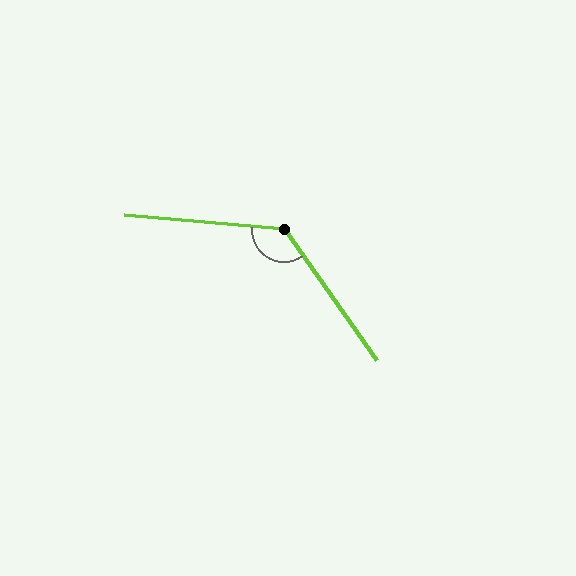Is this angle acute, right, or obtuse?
It is obtuse.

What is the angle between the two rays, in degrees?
Approximately 130 degrees.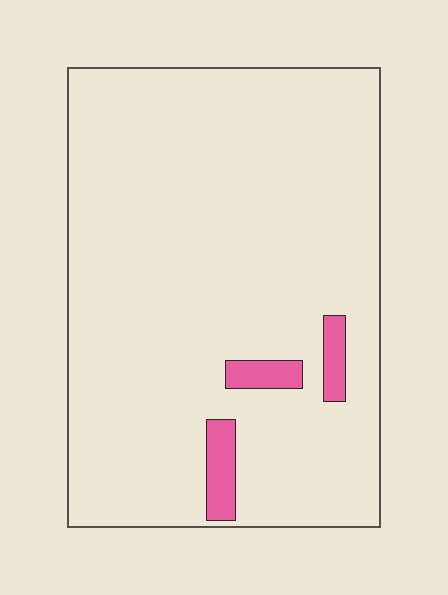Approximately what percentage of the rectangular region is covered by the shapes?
Approximately 5%.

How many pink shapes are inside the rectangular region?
3.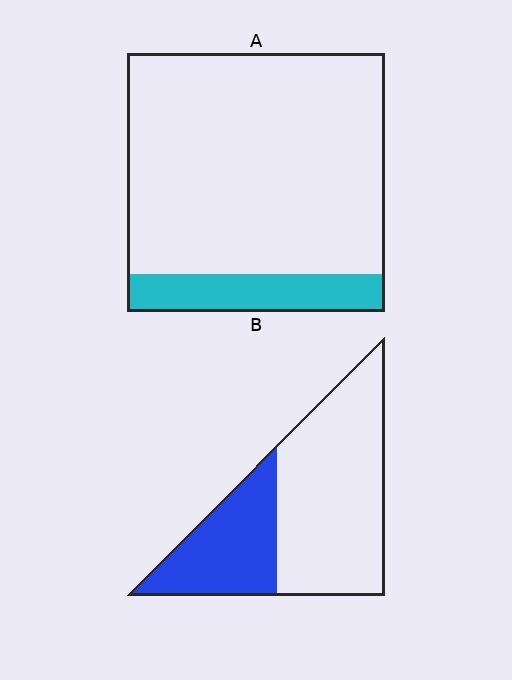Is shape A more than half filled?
No.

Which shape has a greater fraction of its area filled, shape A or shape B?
Shape B.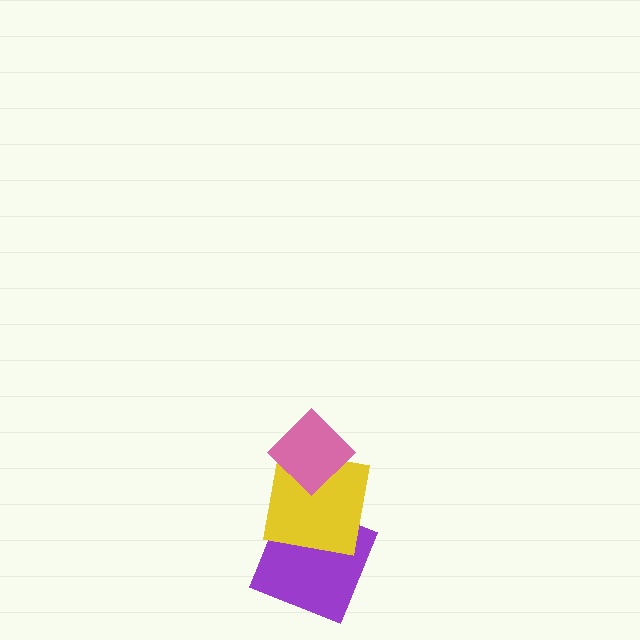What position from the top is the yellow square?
The yellow square is 2nd from the top.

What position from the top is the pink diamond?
The pink diamond is 1st from the top.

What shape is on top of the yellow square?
The pink diamond is on top of the yellow square.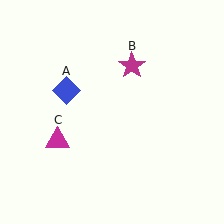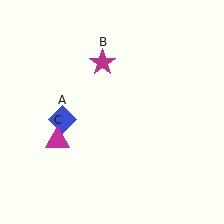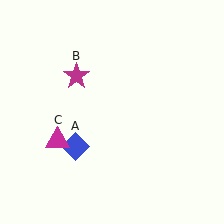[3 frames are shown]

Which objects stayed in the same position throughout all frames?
Magenta triangle (object C) remained stationary.